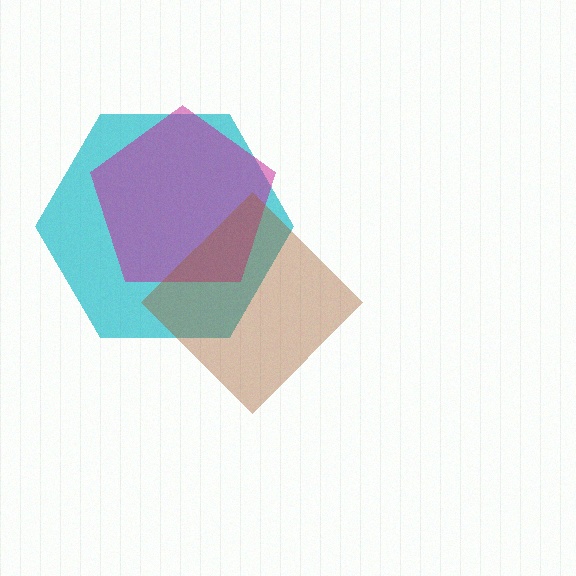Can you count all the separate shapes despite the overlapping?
Yes, there are 3 separate shapes.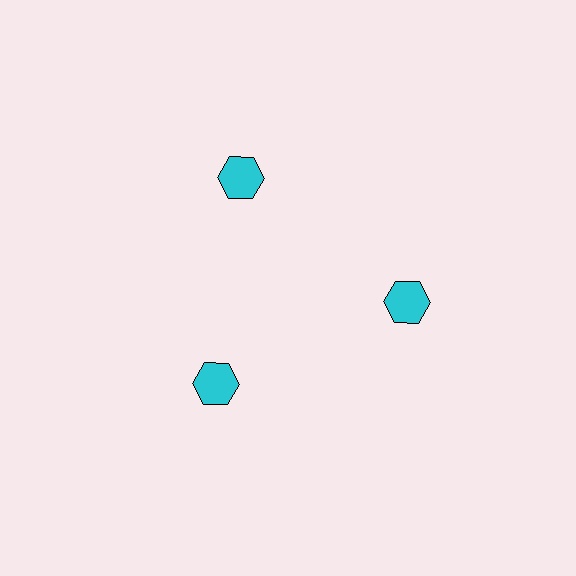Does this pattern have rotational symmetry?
Yes, this pattern has 3-fold rotational symmetry. It looks the same after rotating 120 degrees around the center.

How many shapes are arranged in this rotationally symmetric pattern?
There are 3 shapes, arranged in 3 groups of 1.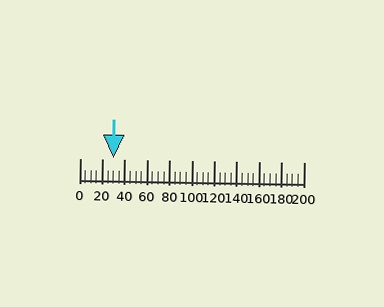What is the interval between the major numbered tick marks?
The major tick marks are spaced 20 units apart.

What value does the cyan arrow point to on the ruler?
The cyan arrow points to approximately 30.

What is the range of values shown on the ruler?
The ruler shows values from 0 to 200.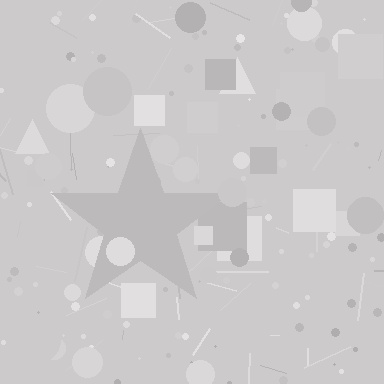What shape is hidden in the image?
A star is hidden in the image.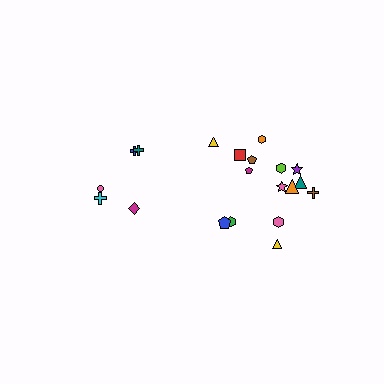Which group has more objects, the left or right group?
The right group.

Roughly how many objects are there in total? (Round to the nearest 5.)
Roughly 20 objects in total.